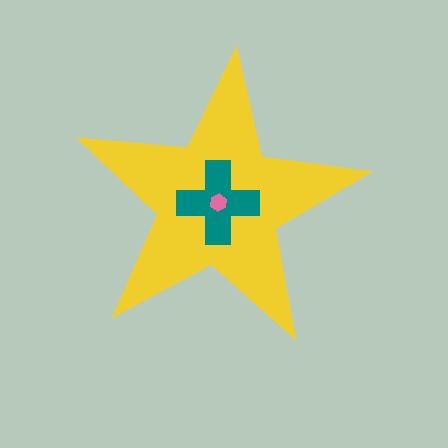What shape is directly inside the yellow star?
The teal cross.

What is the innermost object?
The pink hexagon.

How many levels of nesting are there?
3.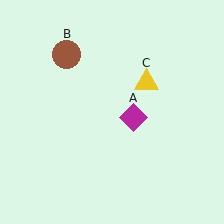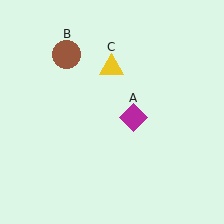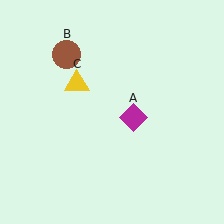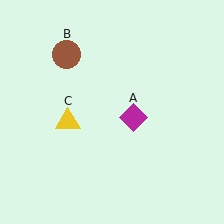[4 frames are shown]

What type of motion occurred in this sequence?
The yellow triangle (object C) rotated counterclockwise around the center of the scene.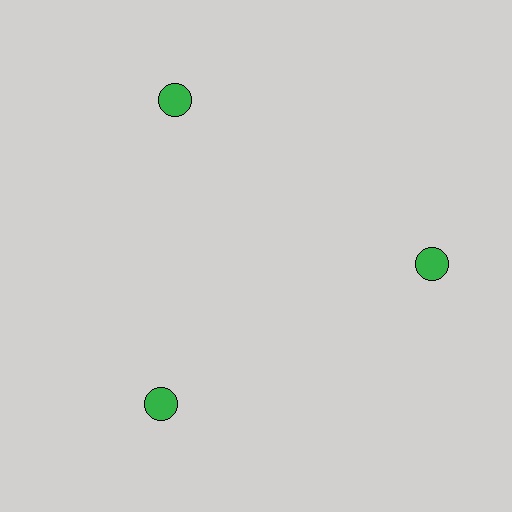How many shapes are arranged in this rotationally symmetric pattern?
There are 3 shapes, arranged in 3 groups of 1.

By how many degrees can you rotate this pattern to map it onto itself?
The pattern maps onto itself every 120 degrees of rotation.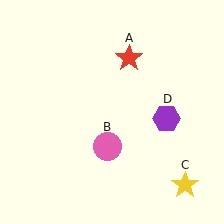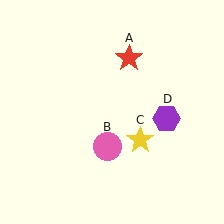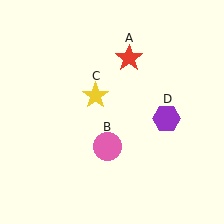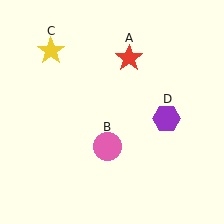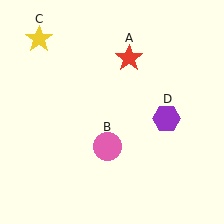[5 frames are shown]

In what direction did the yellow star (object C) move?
The yellow star (object C) moved up and to the left.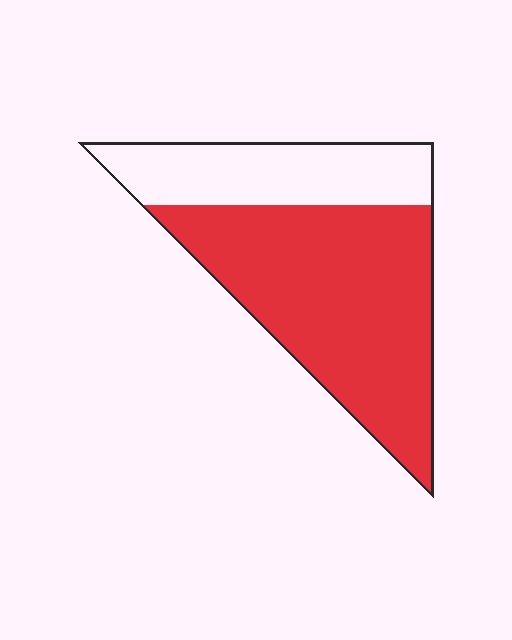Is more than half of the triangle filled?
Yes.